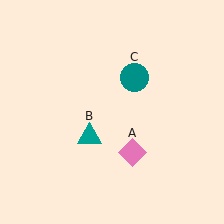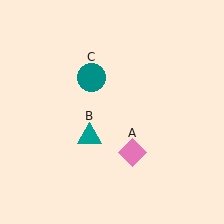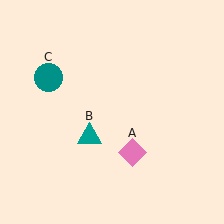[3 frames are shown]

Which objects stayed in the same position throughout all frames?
Pink diamond (object A) and teal triangle (object B) remained stationary.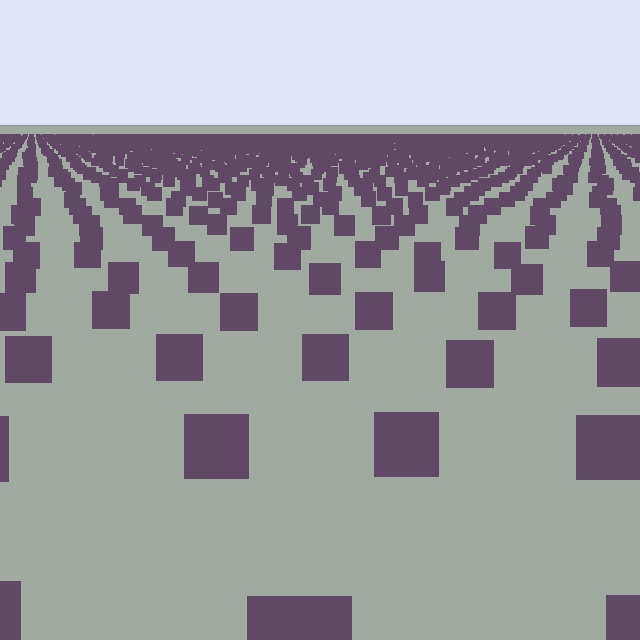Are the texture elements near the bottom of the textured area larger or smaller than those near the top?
Larger. Near the bottom, elements are closer to the viewer and appear at a bigger on-screen size.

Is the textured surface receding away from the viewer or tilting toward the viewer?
The surface is receding away from the viewer. Texture elements get smaller and denser toward the top.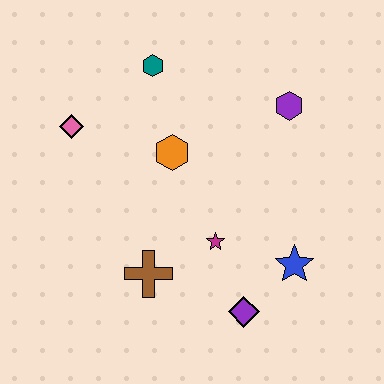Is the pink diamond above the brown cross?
Yes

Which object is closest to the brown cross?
The magenta star is closest to the brown cross.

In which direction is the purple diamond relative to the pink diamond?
The purple diamond is below the pink diamond.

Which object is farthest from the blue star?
The pink diamond is farthest from the blue star.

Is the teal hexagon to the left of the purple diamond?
Yes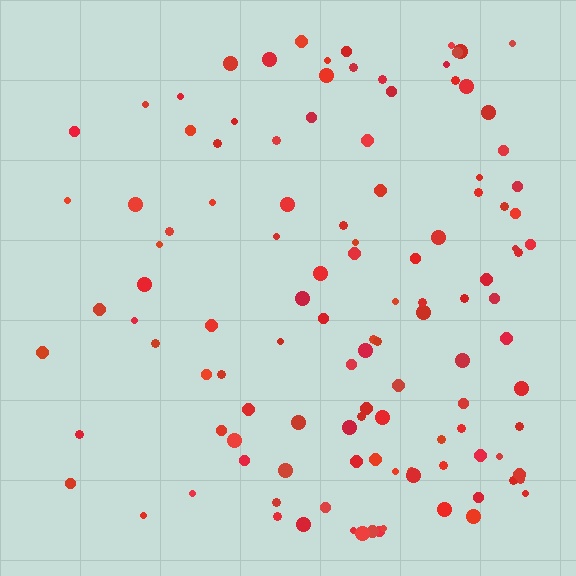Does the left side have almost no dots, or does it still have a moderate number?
Still a moderate number, just noticeably fewer than the right.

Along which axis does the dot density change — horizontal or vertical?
Horizontal.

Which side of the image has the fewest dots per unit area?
The left.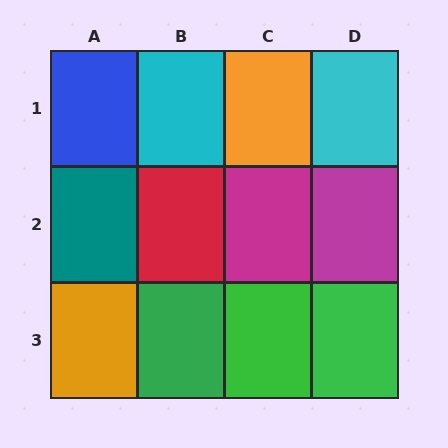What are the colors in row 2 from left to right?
Teal, red, magenta, magenta.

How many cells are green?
3 cells are green.